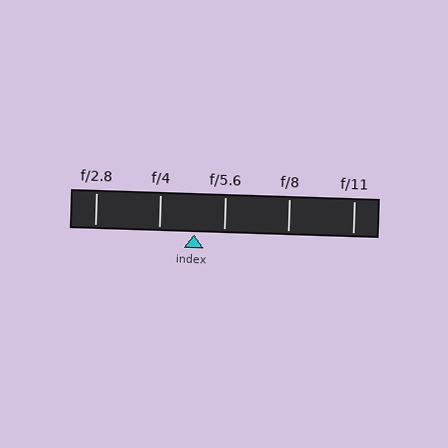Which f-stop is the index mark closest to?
The index mark is closest to f/5.6.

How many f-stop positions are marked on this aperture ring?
There are 5 f-stop positions marked.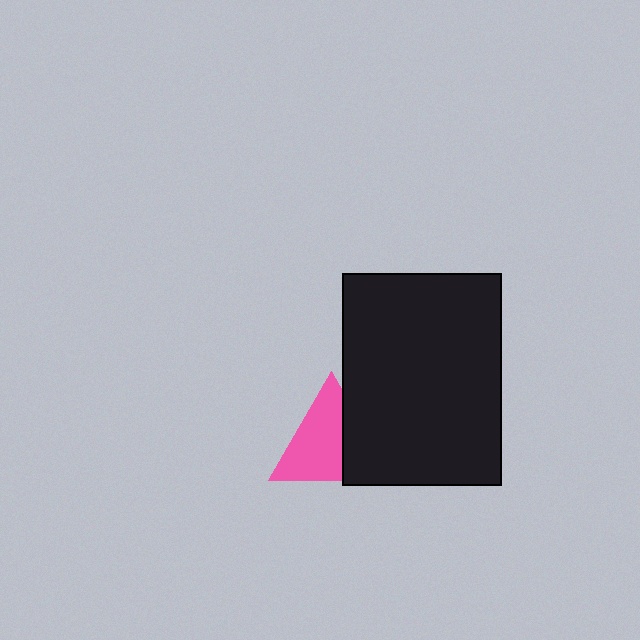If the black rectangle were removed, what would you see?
You would see the complete pink triangle.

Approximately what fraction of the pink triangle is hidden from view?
Roughly 35% of the pink triangle is hidden behind the black rectangle.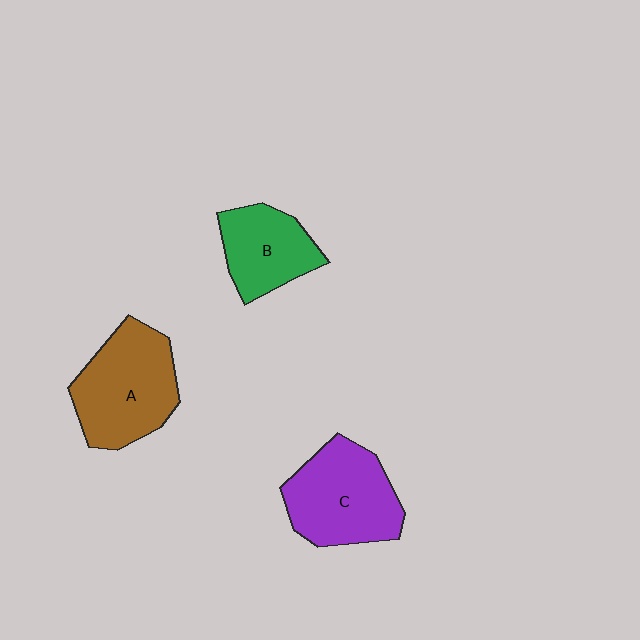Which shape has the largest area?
Shape A (brown).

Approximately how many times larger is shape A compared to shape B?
Approximately 1.5 times.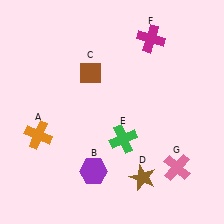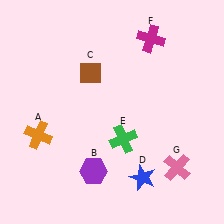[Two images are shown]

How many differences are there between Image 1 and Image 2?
There is 1 difference between the two images.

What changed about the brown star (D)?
In Image 1, D is brown. In Image 2, it changed to blue.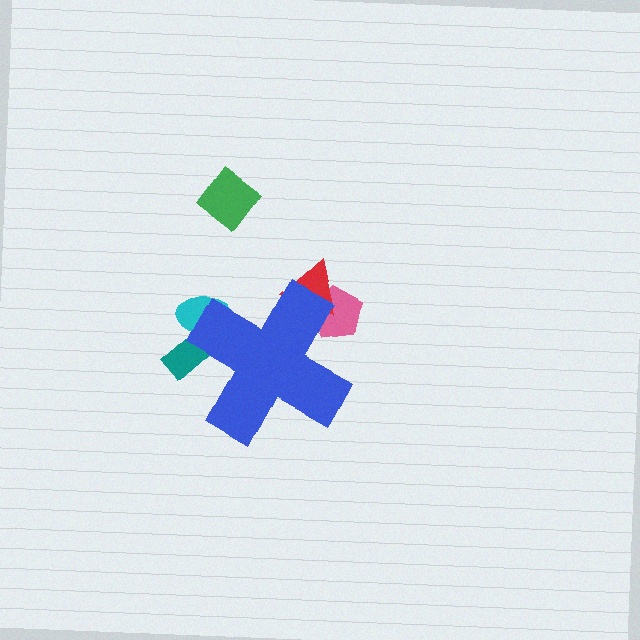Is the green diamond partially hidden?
No, the green diamond is fully visible.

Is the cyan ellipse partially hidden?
Yes, the cyan ellipse is partially hidden behind the blue cross.